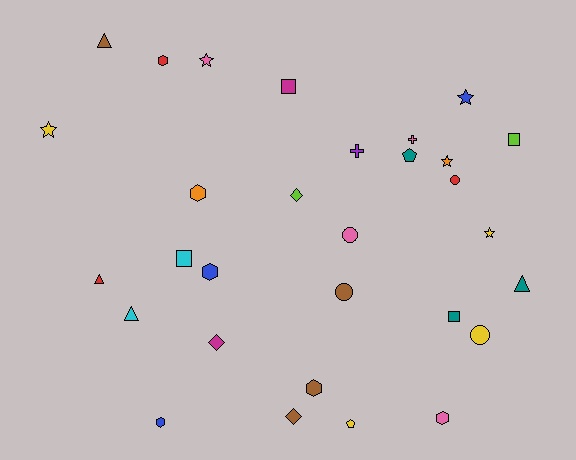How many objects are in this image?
There are 30 objects.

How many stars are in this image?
There are 5 stars.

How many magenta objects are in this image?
There are 2 magenta objects.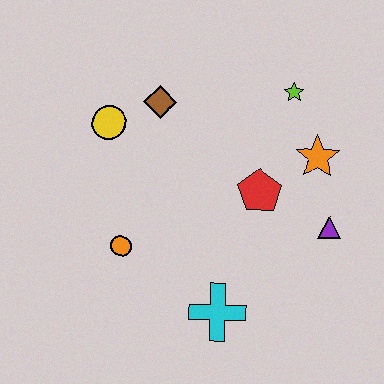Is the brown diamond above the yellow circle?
Yes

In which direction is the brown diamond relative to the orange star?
The brown diamond is to the left of the orange star.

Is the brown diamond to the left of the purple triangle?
Yes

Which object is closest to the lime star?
The orange star is closest to the lime star.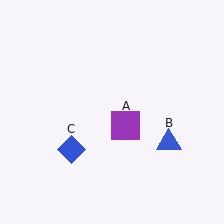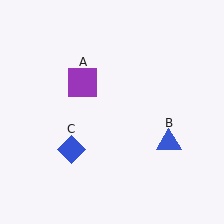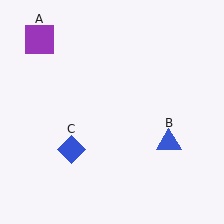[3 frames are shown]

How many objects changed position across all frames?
1 object changed position: purple square (object A).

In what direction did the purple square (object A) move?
The purple square (object A) moved up and to the left.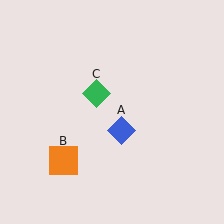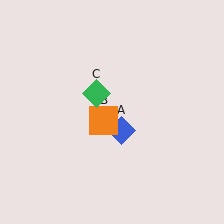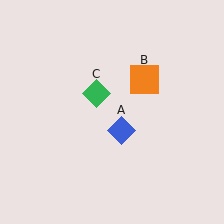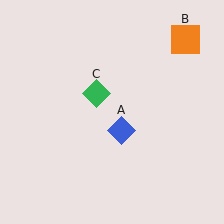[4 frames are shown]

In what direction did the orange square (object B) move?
The orange square (object B) moved up and to the right.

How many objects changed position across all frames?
1 object changed position: orange square (object B).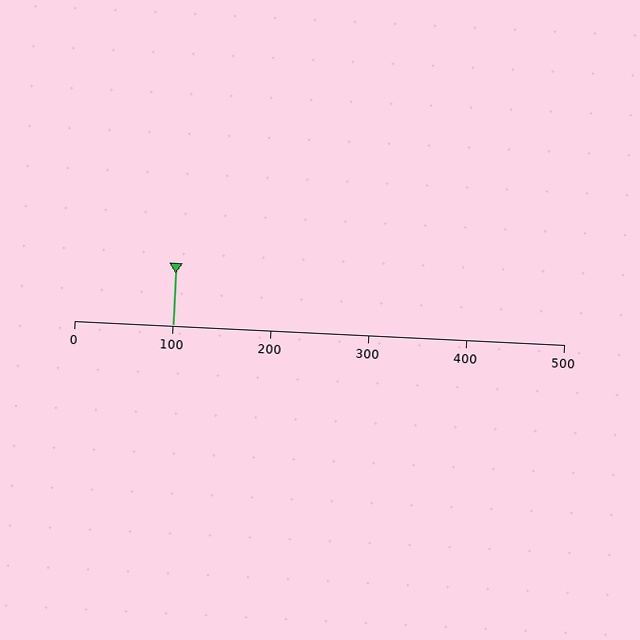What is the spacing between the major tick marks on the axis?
The major ticks are spaced 100 apart.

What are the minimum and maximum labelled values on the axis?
The axis runs from 0 to 500.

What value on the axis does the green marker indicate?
The marker indicates approximately 100.